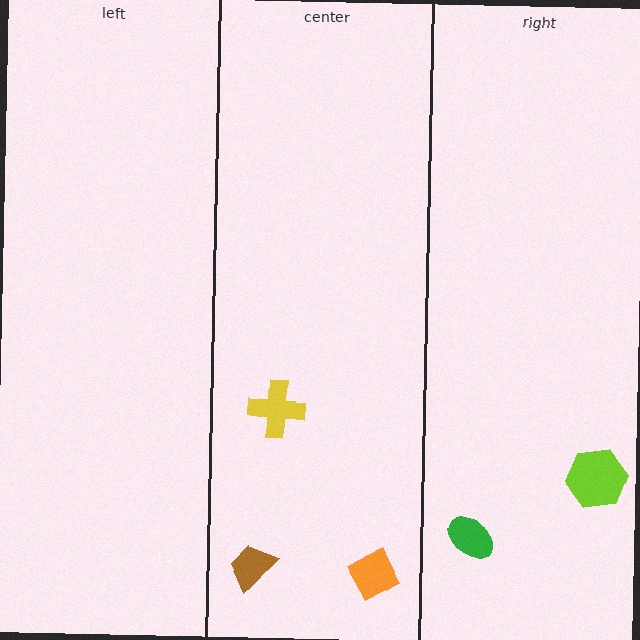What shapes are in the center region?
The yellow cross, the brown trapezoid, the orange diamond.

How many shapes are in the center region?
3.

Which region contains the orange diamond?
The center region.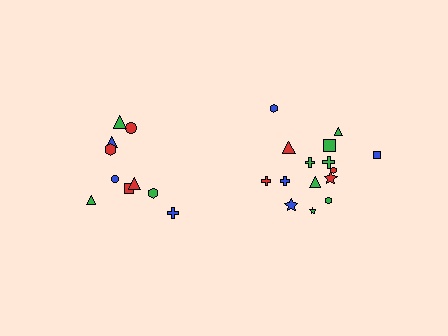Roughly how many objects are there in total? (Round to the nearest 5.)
Roughly 25 objects in total.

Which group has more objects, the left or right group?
The right group.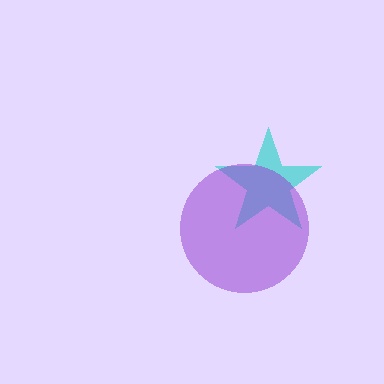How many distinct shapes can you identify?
There are 2 distinct shapes: a cyan star, a purple circle.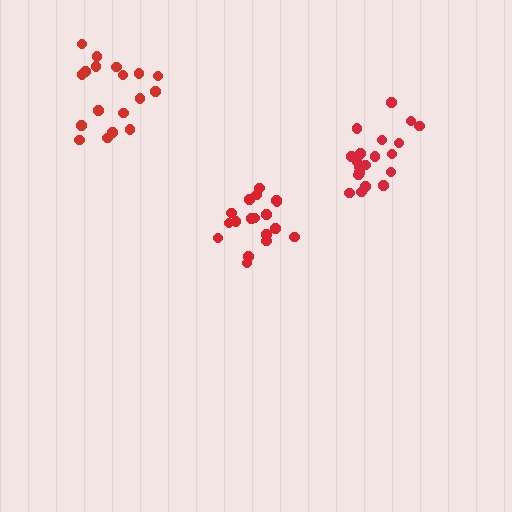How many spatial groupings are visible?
There are 3 spatial groupings.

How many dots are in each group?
Group 1: 18 dots, Group 2: 18 dots, Group 3: 20 dots (56 total).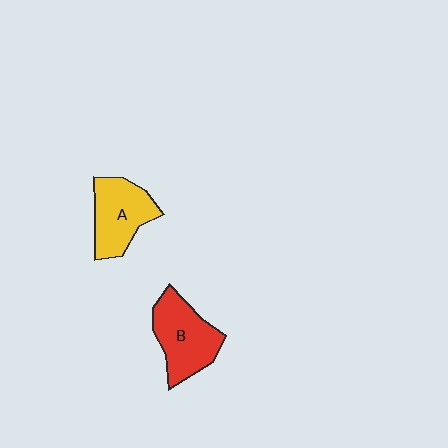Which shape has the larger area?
Shape B (red).